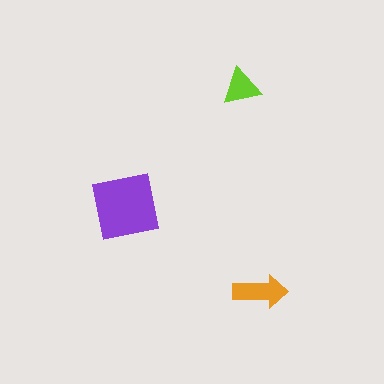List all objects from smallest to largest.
The lime triangle, the orange arrow, the purple square.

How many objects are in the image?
There are 3 objects in the image.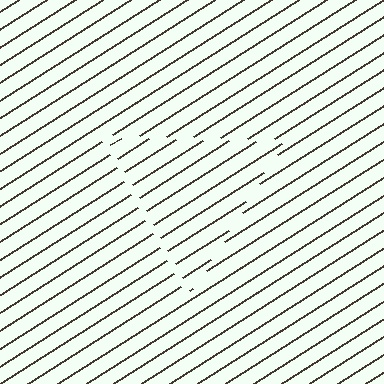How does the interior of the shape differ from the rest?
The interior of the shape contains the same grating, shifted by half a period — the contour is defined by the phase discontinuity where line-ends from the inner and outer gratings abut.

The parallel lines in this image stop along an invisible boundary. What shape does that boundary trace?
An illusory triangle. The interior of the shape contains the same grating, shifted by half a period — the contour is defined by the phase discontinuity where line-ends from the inner and outer gratings abut.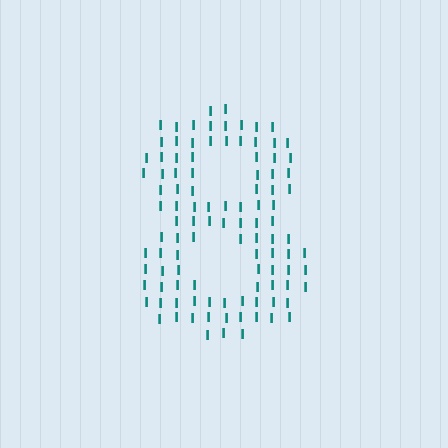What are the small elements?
The small elements are letter I's.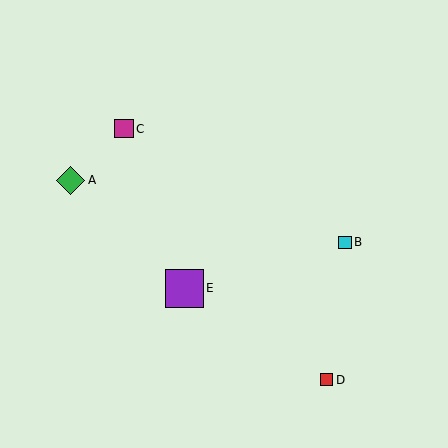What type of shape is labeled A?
Shape A is a green diamond.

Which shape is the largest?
The purple square (labeled E) is the largest.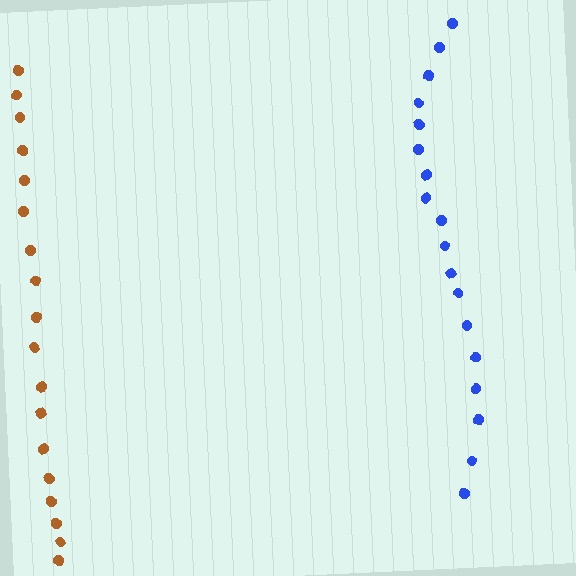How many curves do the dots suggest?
There are 2 distinct paths.